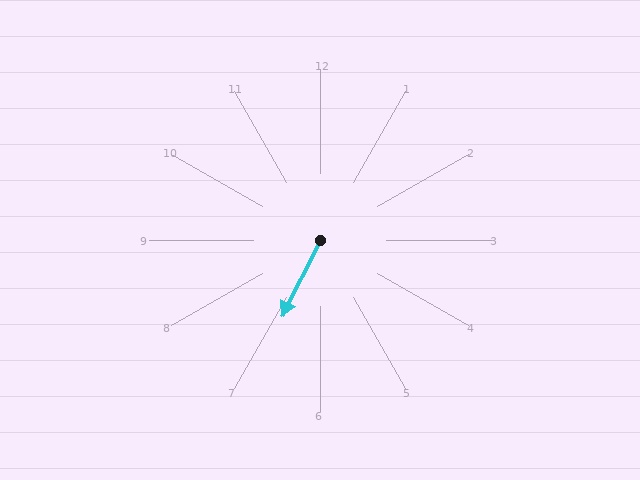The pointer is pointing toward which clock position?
Roughly 7 o'clock.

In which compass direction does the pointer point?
Southwest.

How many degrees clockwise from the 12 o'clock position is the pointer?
Approximately 207 degrees.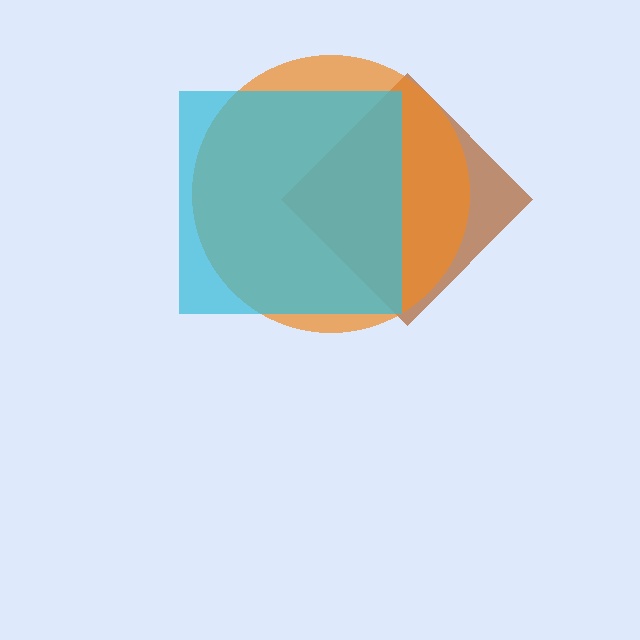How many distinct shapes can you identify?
There are 3 distinct shapes: a brown diamond, an orange circle, a cyan square.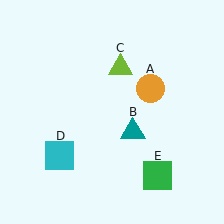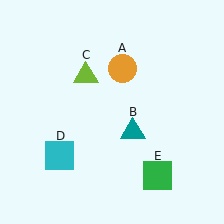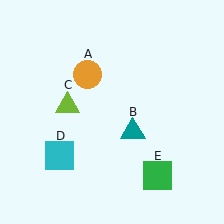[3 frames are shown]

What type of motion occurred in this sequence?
The orange circle (object A), lime triangle (object C) rotated counterclockwise around the center of the scene.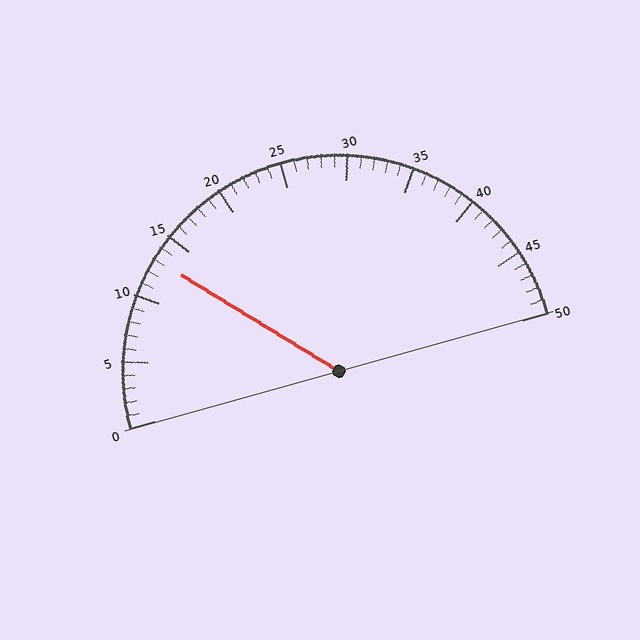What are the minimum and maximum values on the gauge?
The gauge ranges from 0 to 50.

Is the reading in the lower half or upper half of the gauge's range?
The reading is in the lower half of the range (0 to 50).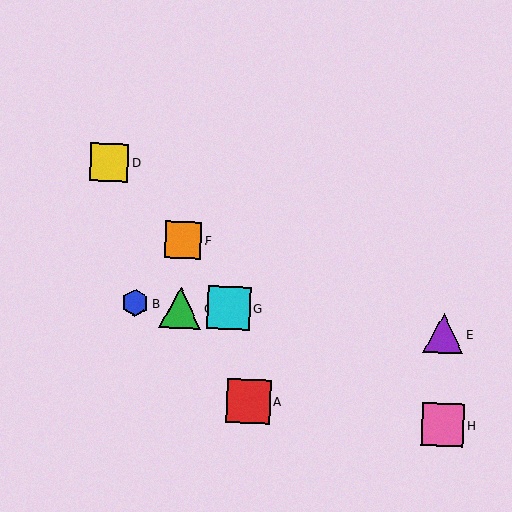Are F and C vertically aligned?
Yes, both are at x≈183.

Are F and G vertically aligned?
No, F is at x≈183 and G is at x≈229.